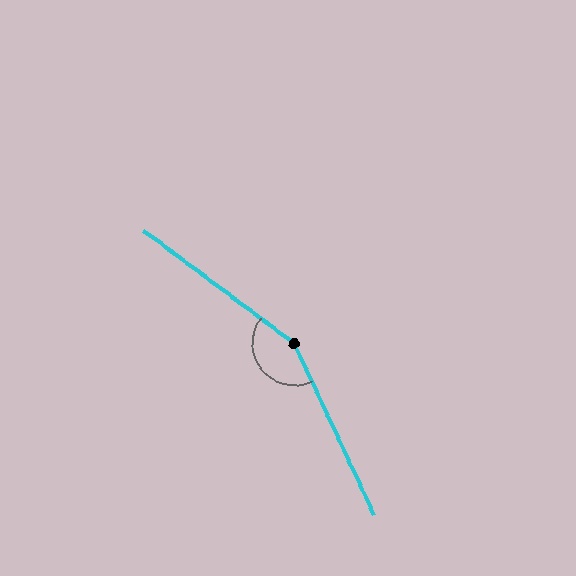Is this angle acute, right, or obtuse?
It is obtuse.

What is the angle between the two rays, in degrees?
Approximately 152 degrees.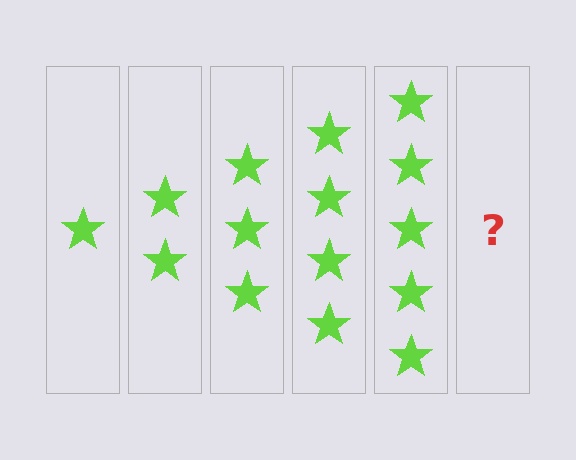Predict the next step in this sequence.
The next step is 6 stars.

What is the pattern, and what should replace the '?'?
The pattern is that each step adds one more star. The '?' should be 6 stars.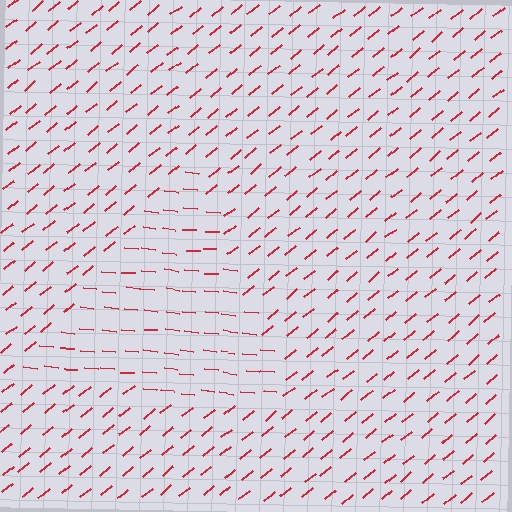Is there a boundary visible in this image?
Yes, there is a texture boundary formed by a change in line orientation.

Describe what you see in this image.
The image is filled with small red line segments. A triangle region in the image has lines oriented differently from the surrounding lines, creating a visible texture boundary.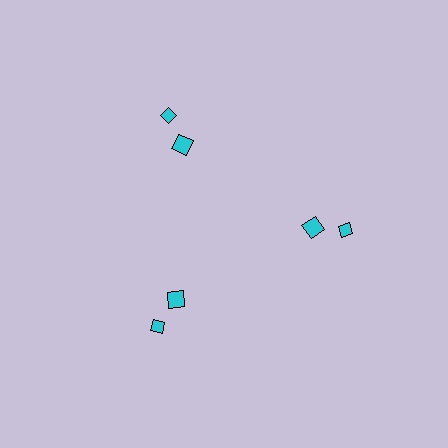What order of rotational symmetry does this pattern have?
This pattern has 3-fold rotational symmetry.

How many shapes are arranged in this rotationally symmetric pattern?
There are 6 shapes, arranged in 3 groups of 2.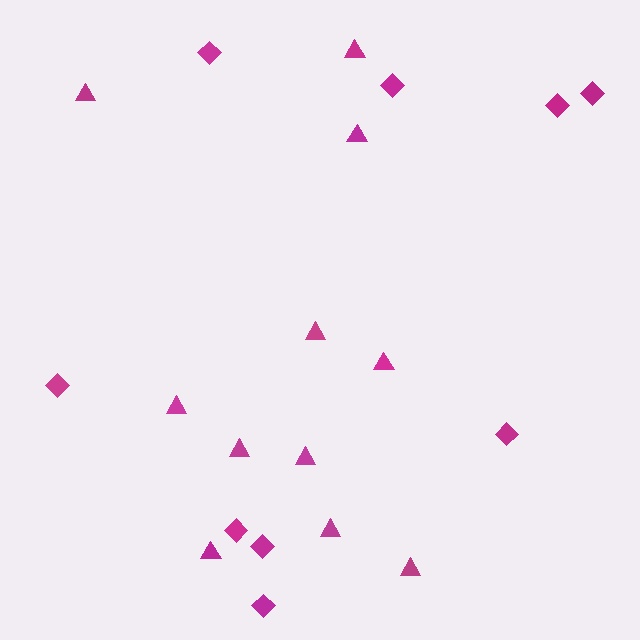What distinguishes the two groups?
There are 2 groups: one group of triangles (11) and one group of diamonds (9).